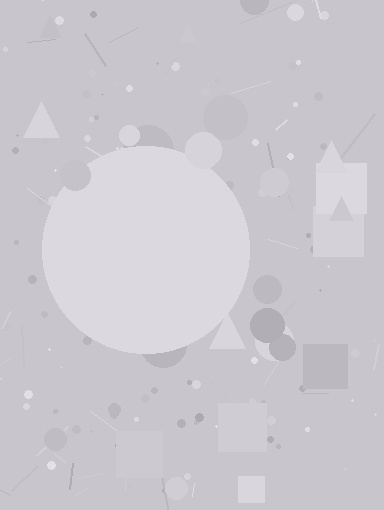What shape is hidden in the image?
A circle is hidden in the image.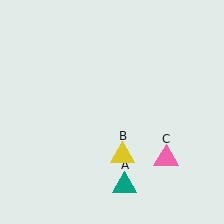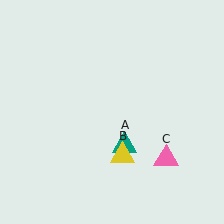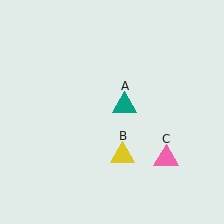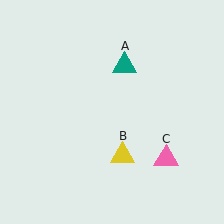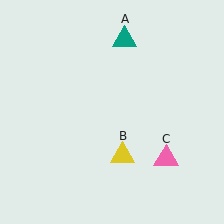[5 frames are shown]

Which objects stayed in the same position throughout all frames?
Yellow triangle (object B) and pink triangle (object C) remained stationary.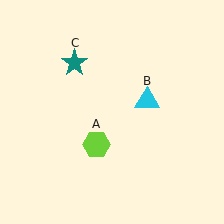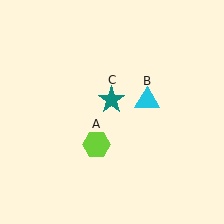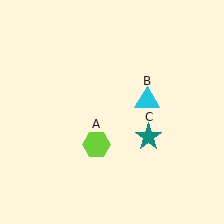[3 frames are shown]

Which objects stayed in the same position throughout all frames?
Lime hexagon (object A) and cyan triangle (object B) remained stationary.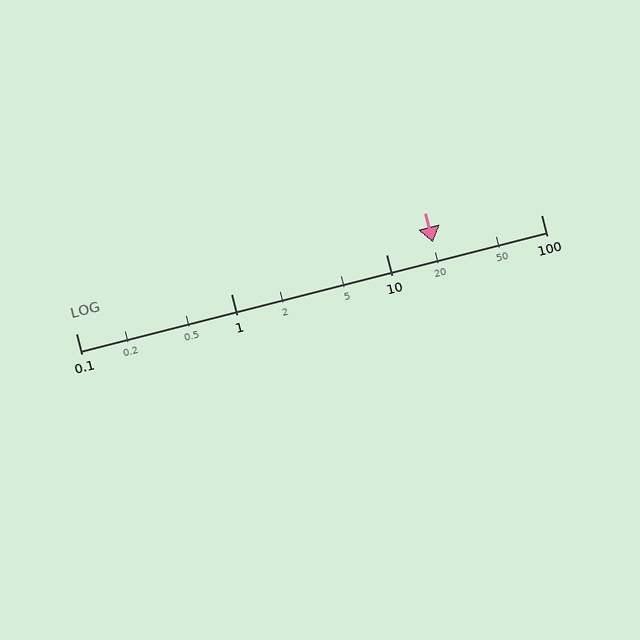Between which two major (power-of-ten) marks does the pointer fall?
The pointer is between 10 and 100.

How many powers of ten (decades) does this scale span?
The scale spans 3 decades, from 0.1 to 100.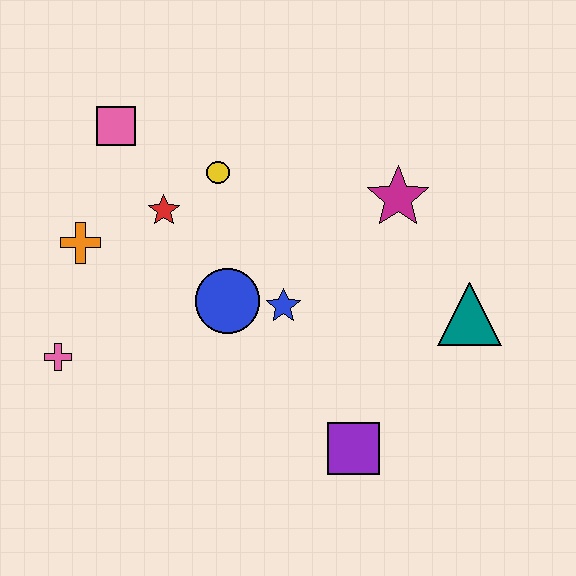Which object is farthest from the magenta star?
The pink cross is farthest from the magenta star.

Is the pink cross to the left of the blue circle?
Yes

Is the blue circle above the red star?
No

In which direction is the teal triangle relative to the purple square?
The teal triangle is above the purple square.